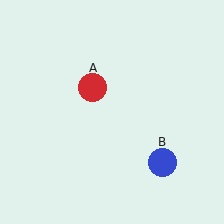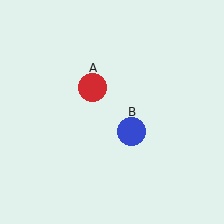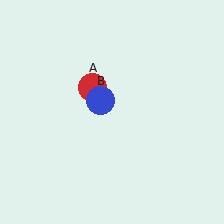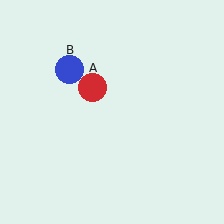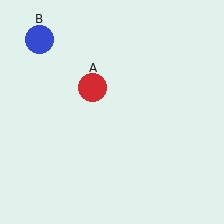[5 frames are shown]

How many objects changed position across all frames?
1 object changed position: blue circle (object B).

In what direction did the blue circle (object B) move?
The blue circle (object B) moved up and to the left.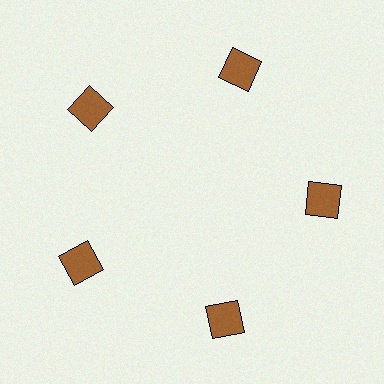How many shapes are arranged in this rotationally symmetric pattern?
There are 5 shapes, arranged in 5 groups of 1.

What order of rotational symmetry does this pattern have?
This pattern has 5-fold rotational symmetry.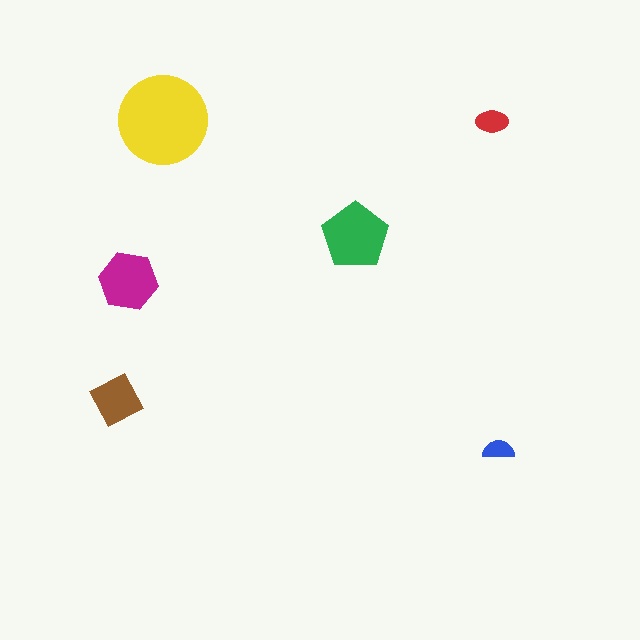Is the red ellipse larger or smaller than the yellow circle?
Smaller.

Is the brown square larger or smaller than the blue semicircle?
Larger.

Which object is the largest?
The yellow circle.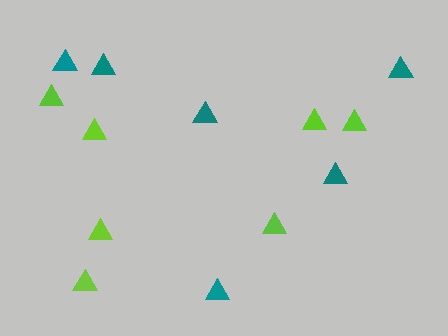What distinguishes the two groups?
There are 2 groups: one group of lime triangles (7) and one group of teal triangles (6).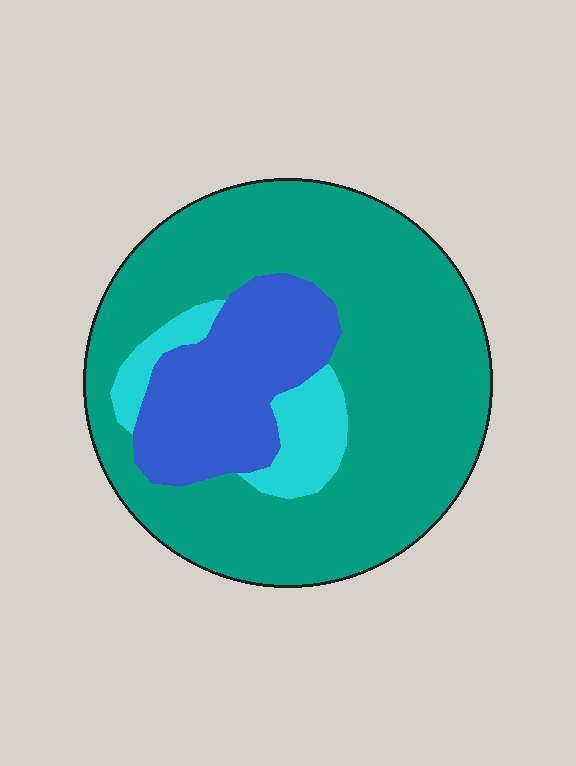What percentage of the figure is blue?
Blue takes up between a sixth and a third of the figure.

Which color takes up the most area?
Teal, at roughly 70%.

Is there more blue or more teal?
Teal.